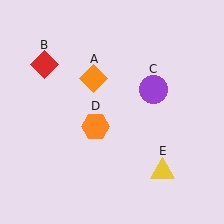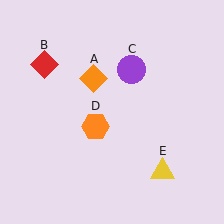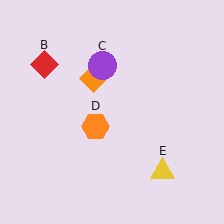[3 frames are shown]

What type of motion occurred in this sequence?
The purple circle (object C) rotated counterclockwise around the center of the scene.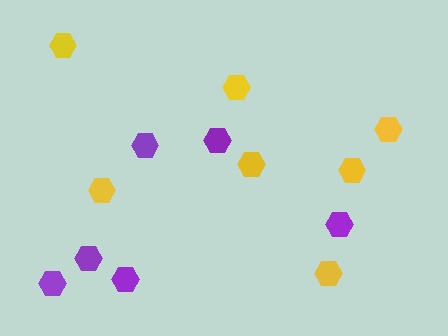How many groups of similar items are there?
There are 2 groups: one group of yellow hexagons (7) and one group of purple hexagons (6).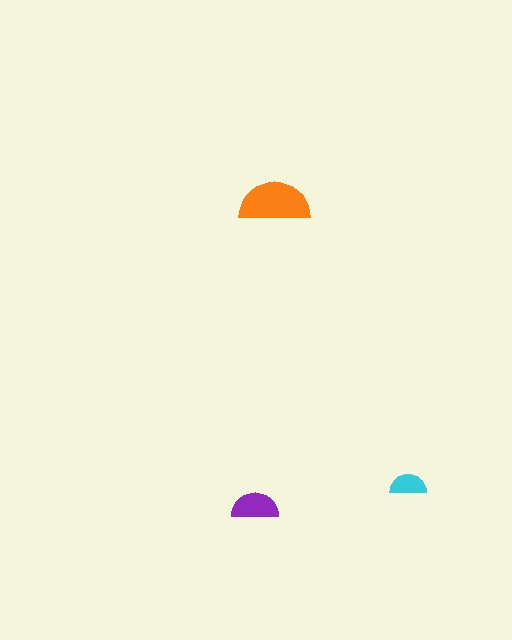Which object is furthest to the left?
The purple semicircle is leftmost.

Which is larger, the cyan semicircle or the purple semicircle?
The purple one.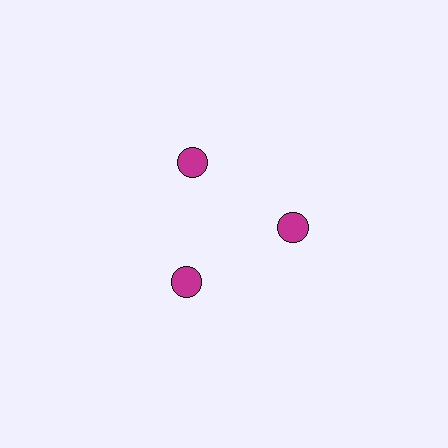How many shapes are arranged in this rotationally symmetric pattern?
There are 3 shapes, arranged in 3 groups of 1.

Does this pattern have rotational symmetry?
Yes, this pattern has 3-fold rotational symmetry. It looks the same after rotating 120 degrees around the center.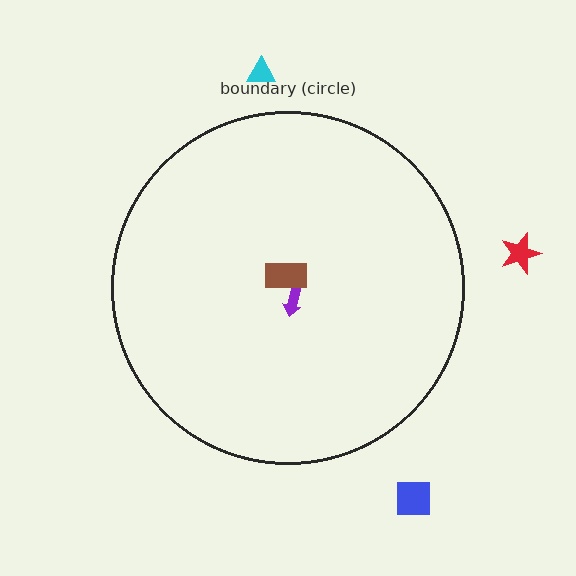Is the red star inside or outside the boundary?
Outside.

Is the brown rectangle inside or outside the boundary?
Inside.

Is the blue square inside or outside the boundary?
Outside.